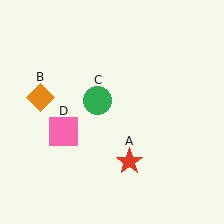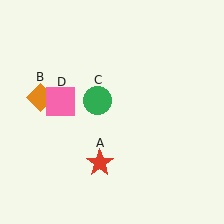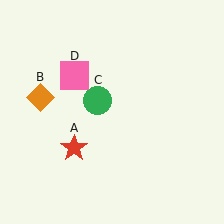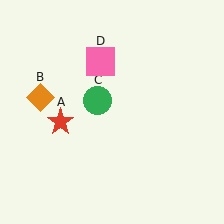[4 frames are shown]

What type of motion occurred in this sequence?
The red star (object A), pink square (object D) rotated clockwise around the center of the scene.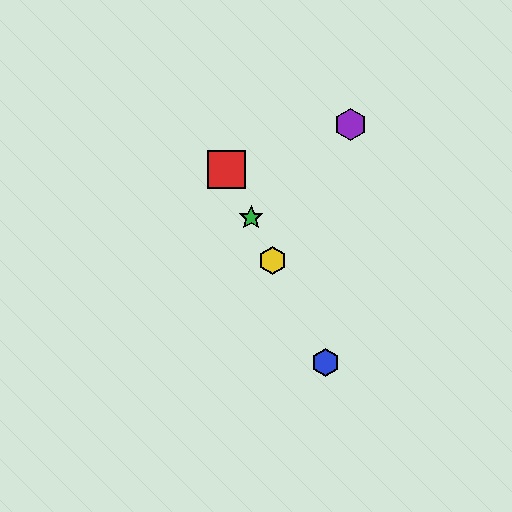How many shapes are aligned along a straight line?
4 shapes (the red square, the blue hexagon, the green star, the yellow hexagon) are aligned along a straight line.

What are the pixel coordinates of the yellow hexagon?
The yellow hexagon is at (273, 261).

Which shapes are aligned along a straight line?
The red square, the blue hexagon, the green star, the yellow hexagon are aligned along a straight line.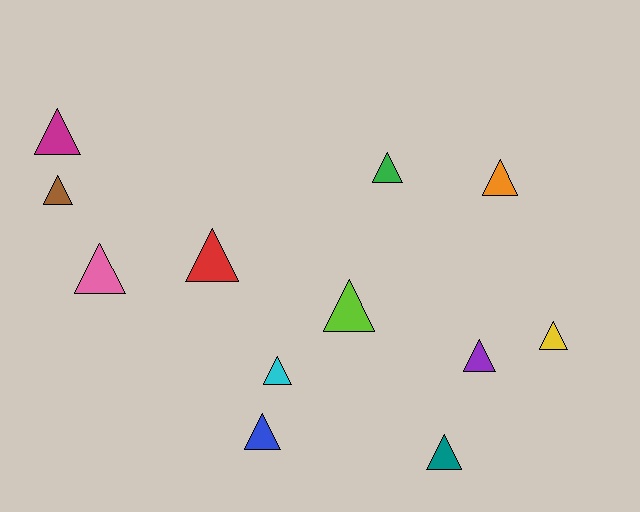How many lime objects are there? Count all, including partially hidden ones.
There is 1 lime object.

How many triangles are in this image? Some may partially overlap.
There are 12 triangles.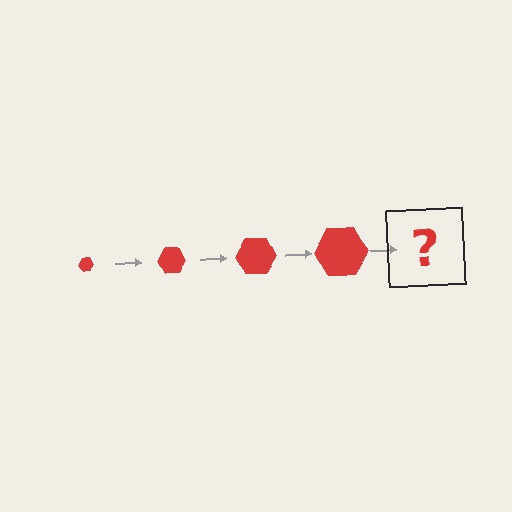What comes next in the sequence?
The next element should be a red hexagon, larger than the previous one.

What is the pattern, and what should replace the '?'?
The pattern is that the hexagon gets progressively larger each step. The '?' should be a red hexagon, larger than the previous one.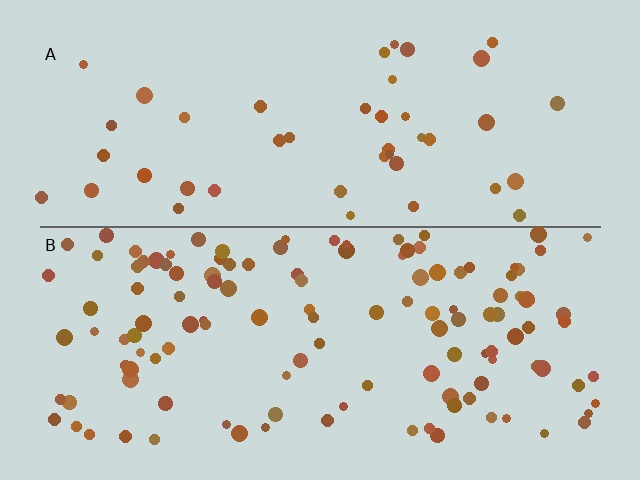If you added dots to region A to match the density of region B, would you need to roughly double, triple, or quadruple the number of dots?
Approximately triple.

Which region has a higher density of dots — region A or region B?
B (the bottom).